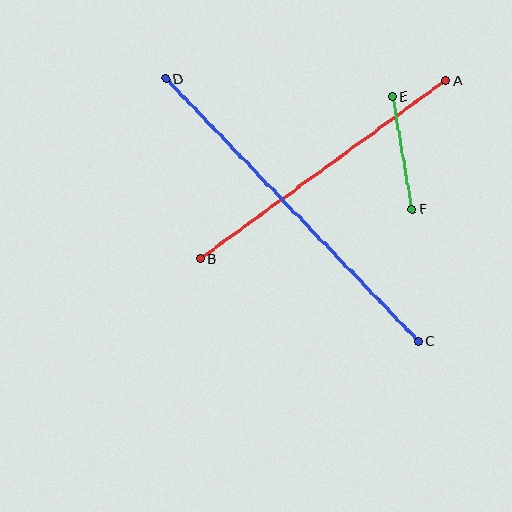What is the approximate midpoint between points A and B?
The midpoint is at approximately (323, 170) pixels.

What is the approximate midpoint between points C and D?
The midpoint is at approximately (292, 210) pixels.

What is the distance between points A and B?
The distance is approximately 303 pixels.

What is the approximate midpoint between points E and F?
The midpoint is at approximately (402, 153) pixels.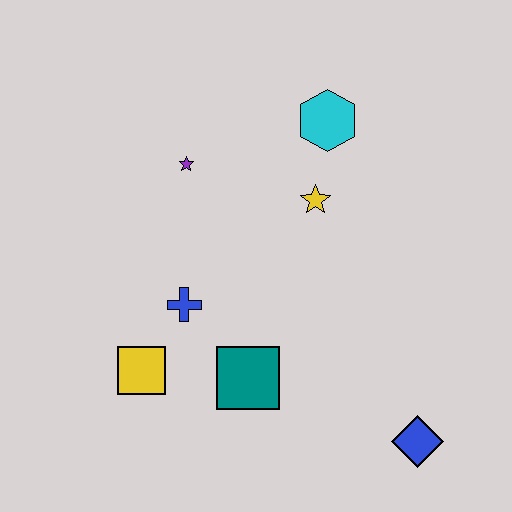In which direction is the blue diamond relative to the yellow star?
The blue diamond is below the yellow star.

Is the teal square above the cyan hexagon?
No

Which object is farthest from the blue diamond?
The purple star is farthest from the blue diamond.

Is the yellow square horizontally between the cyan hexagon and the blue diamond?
No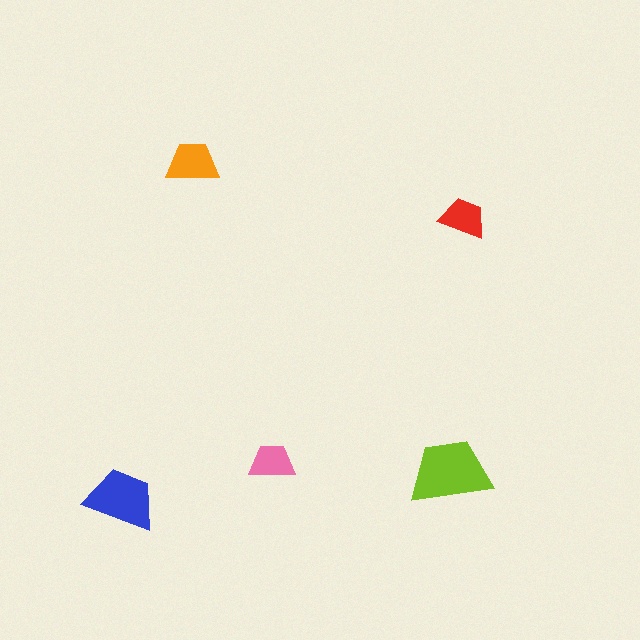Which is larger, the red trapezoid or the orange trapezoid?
The orange one.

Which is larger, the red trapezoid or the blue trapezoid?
The blue one.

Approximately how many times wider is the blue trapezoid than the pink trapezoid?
About 1.5 times wider.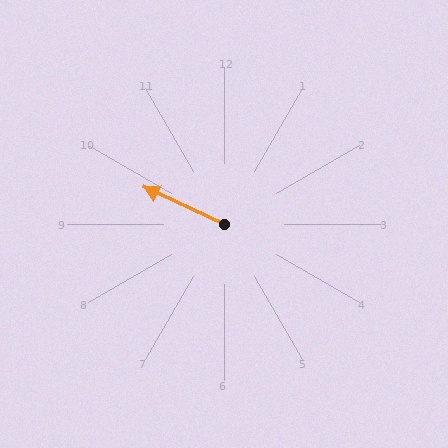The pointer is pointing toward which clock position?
Roughly 10 o'clock.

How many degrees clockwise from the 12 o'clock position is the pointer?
Approximately 295 degrees.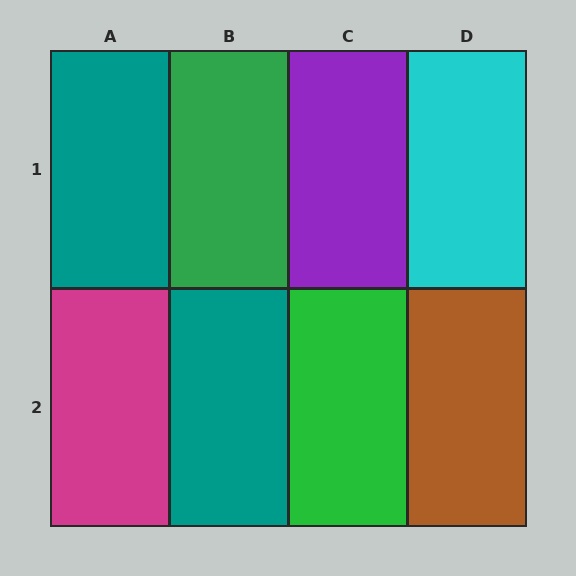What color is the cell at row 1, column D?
Cyan.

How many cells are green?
2 cells are green.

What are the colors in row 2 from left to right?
Magenta, teal, green, brown.